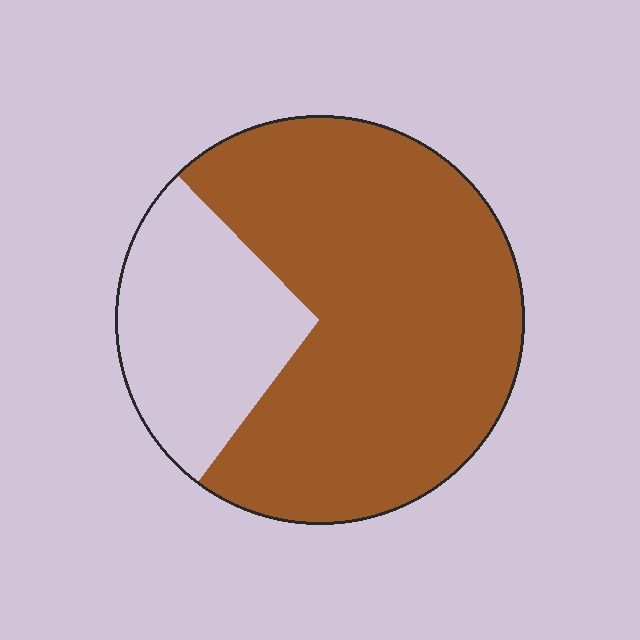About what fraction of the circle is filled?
About three quarters (3/4).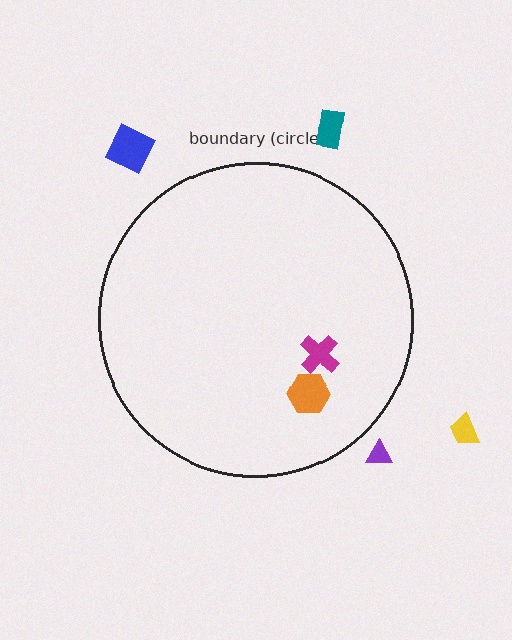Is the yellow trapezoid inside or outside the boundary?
Outside.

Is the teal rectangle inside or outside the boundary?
Outside.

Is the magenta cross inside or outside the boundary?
Inside.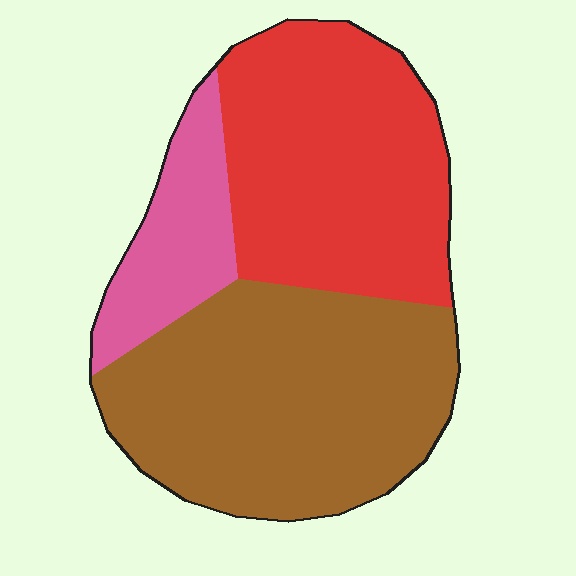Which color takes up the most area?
Brown, at roughly 45%.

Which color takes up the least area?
Pink, at roughly 15%.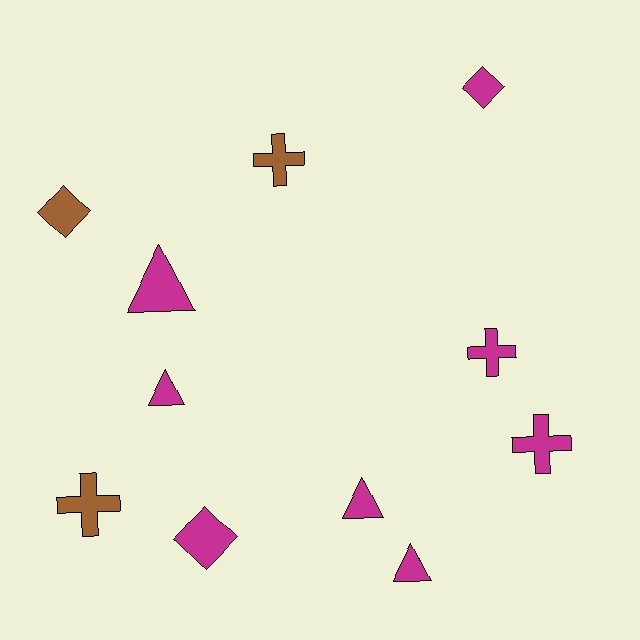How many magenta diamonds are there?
There are 2 magenta diamonds.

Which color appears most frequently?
Magenta, with 8 objects.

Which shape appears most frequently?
Triangle, with 4 objects.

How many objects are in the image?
There are 11 objects.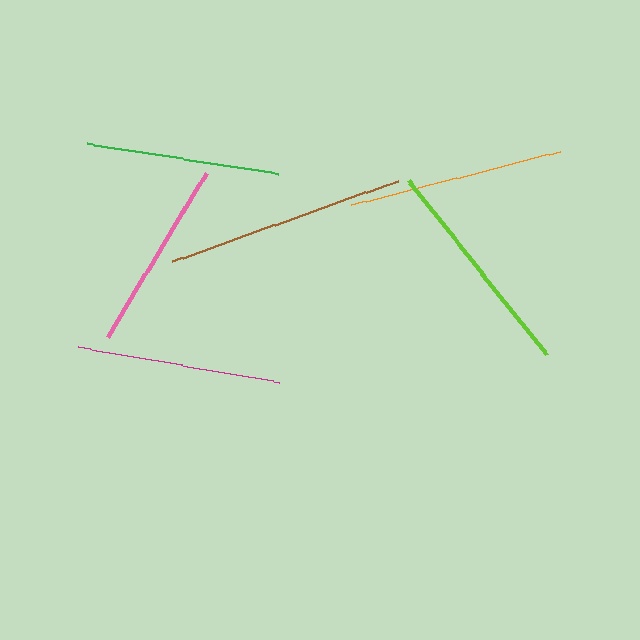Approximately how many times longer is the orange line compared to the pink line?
The orange line is approximately 1.1 times the length of the pink line.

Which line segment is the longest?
The brown line is the longest at approximately 240 pixels.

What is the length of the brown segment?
The brown segment is approximately 240 pixels long.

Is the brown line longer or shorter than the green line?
The brown line is longer than the green line.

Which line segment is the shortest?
The pink line is the shortest at approximately 191 pixels.